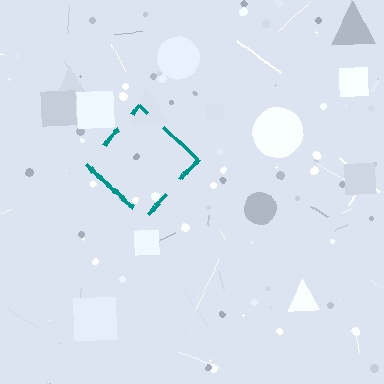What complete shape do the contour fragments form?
The contour fragments form a diamond.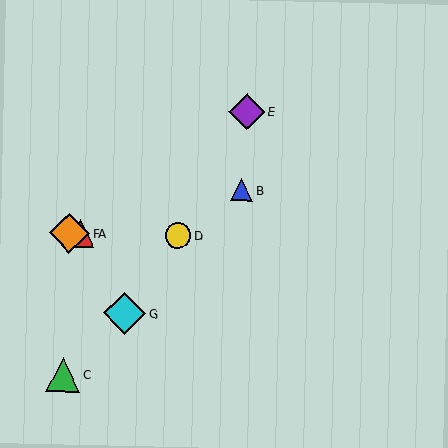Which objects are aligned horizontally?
Objects A, D, F are aligned horizontally.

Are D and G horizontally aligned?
No, D is at y≈236 and G is at y≈313.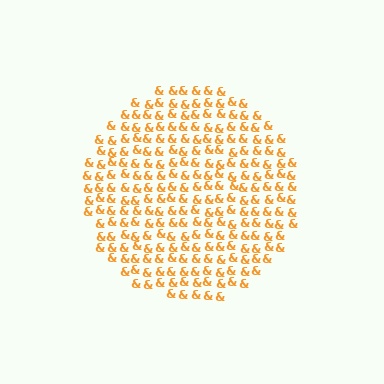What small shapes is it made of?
It is made of small ampersands.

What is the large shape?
The large shape is a circle.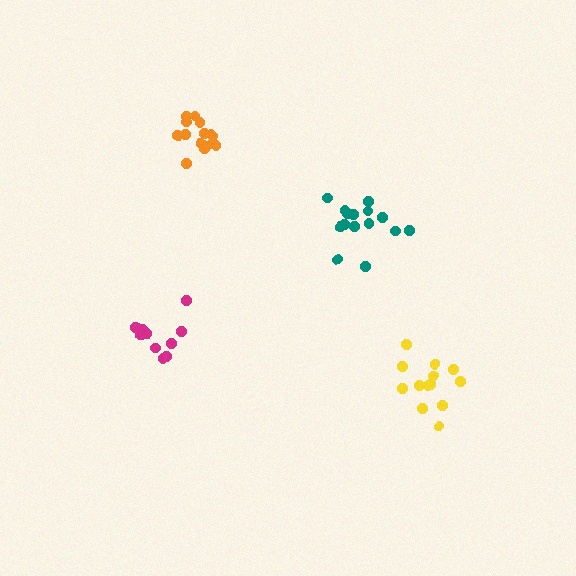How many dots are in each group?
Group 1: 14 dots, Group 2: 13 dots, Group 3: 15 dots, Group 4: 11 dots (53 total).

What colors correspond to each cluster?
The clusters are colored: orange, yellow, teal, magenta.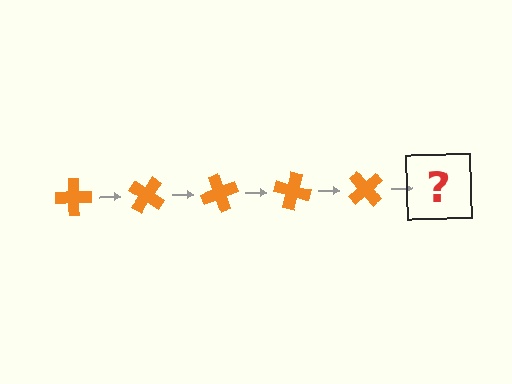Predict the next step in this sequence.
The next step is an orange cross rotated 175 degrees.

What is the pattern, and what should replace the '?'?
The pattern is that the cross rotates 35 degrees each step. The '?' should be an orange cross rotated 175 degrees.